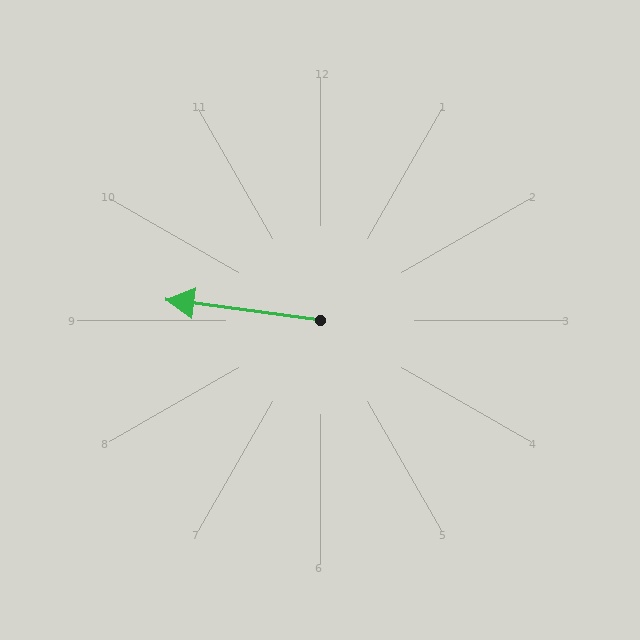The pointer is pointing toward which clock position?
Roughly 9 o'clock.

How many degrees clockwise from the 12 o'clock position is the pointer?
Approximately 277 degrees.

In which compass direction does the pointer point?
West.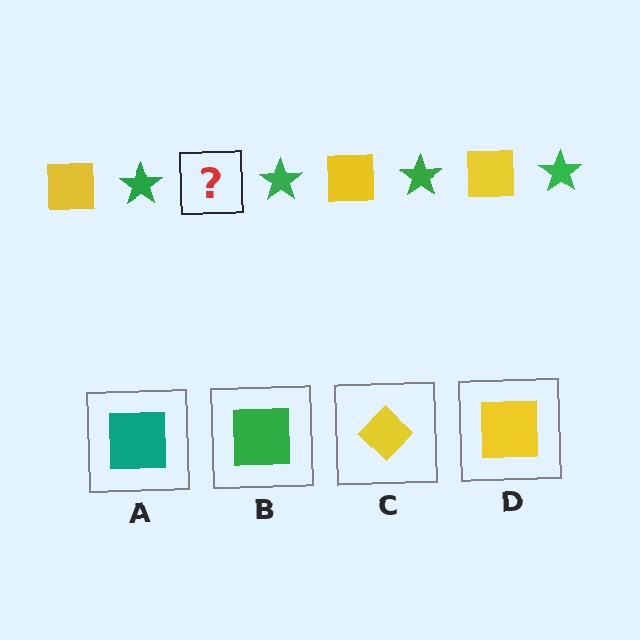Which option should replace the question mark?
Option D.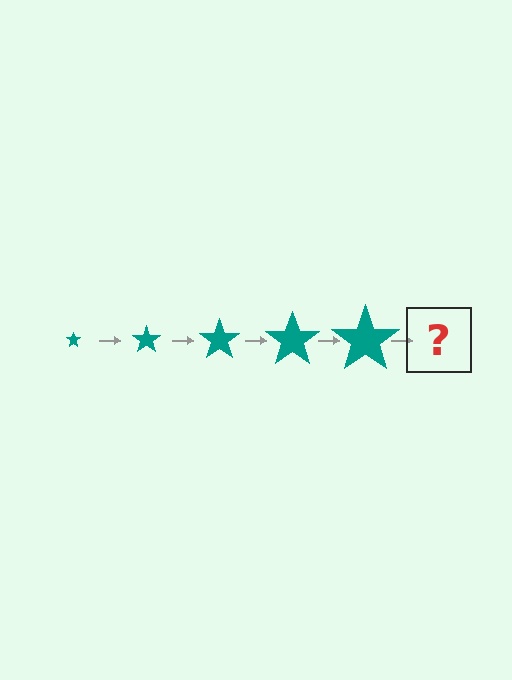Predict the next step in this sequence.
The next step is a teal star, larger than the previous one.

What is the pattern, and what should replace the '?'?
The pattern is that the star gets progressively larger each step. The '?' should be a teal star, larger than the previous one.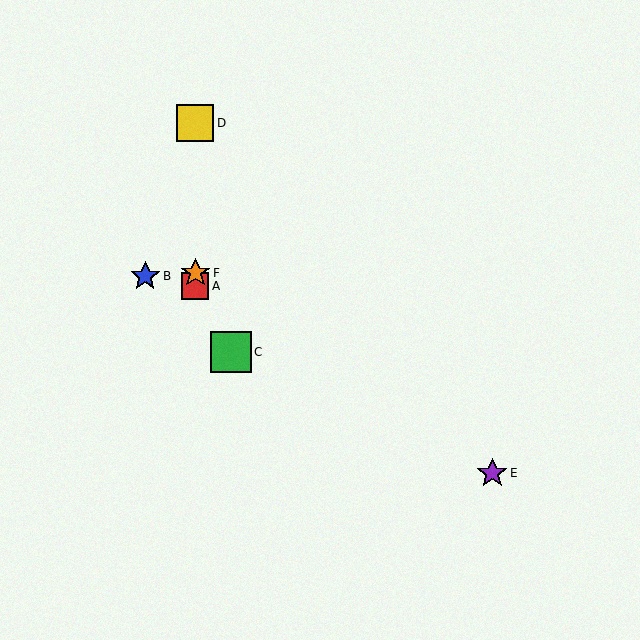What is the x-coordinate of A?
Object A is at x≈195.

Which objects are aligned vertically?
Objects A, D, F are aligned vertically.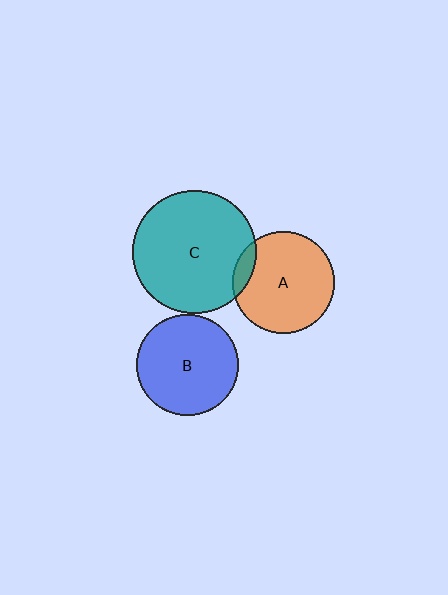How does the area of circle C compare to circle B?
Approximately 1.5 times.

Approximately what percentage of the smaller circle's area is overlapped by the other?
Approximately 10%.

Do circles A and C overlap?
Yes.